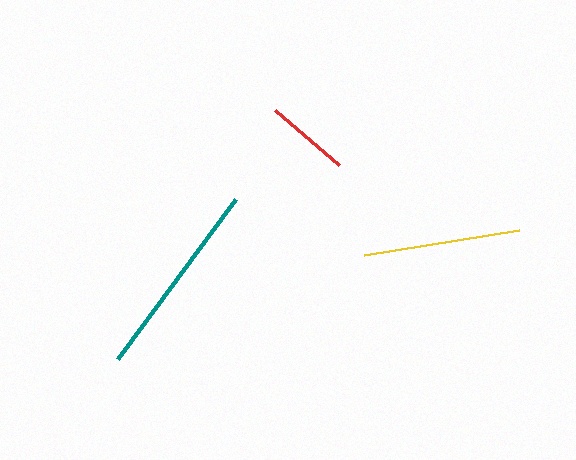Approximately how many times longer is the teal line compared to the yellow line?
The teal line is approximately 1.3 times the length of the yellow line.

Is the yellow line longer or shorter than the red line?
The yellow line is longer than the red line.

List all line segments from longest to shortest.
From longest to shortest: teal, yellow, red.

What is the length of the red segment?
The red segment is approximately 84 pixels long.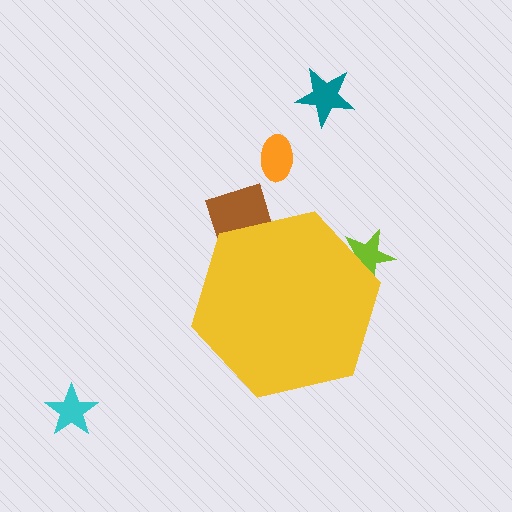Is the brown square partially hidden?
Yes, the brown square is partially hidden behind the yellow hexagon.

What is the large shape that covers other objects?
A yellow hexagon.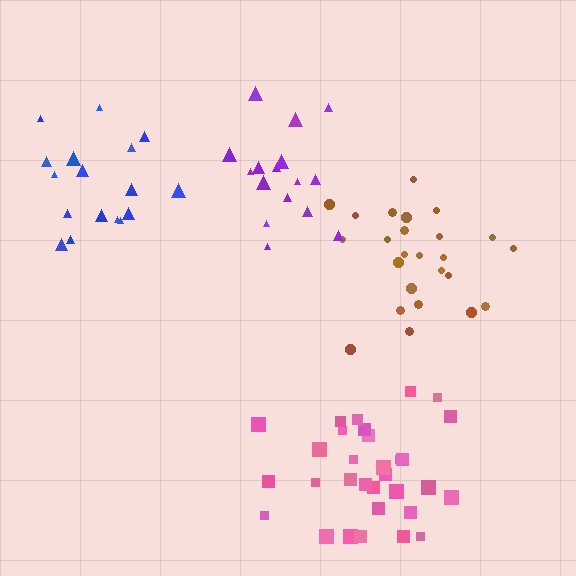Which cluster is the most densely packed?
Pink.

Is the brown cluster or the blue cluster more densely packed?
Blue.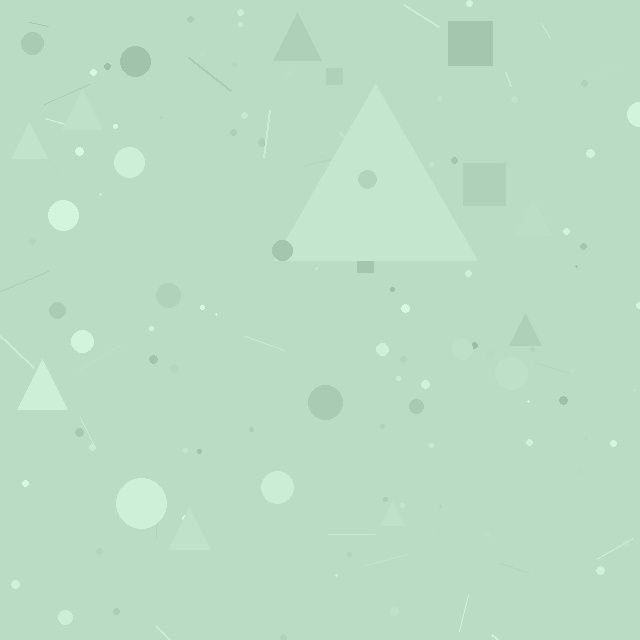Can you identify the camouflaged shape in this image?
The camouflaged shape is a triangle.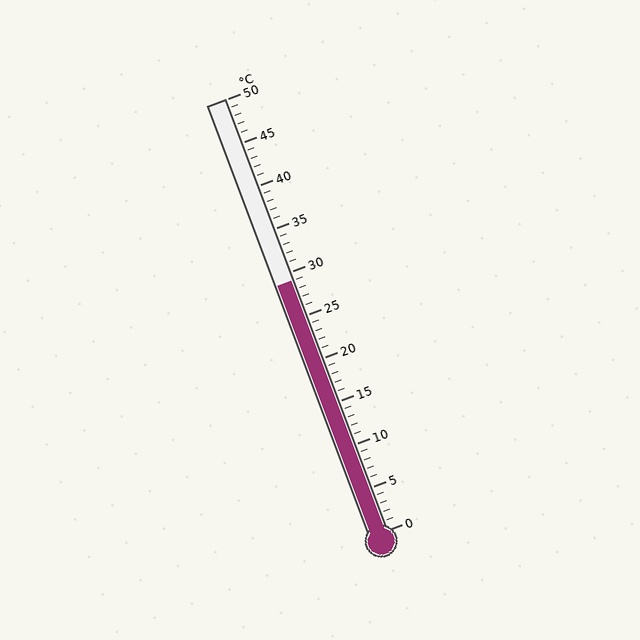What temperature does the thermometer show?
The thermometer shows approximately 29°C.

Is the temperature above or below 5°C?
The temperature is above 5°C.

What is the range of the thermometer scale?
The thermometer scale ranges from 0°C to 50°C.